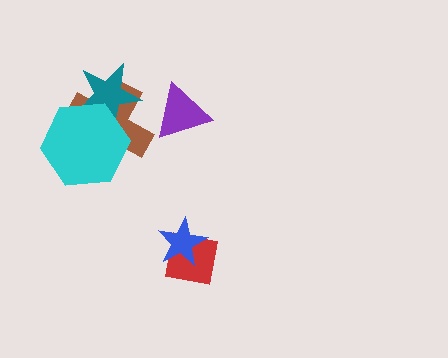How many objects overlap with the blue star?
1 object overlaps with the blue star.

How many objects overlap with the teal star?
2 objects overlap with the teal star.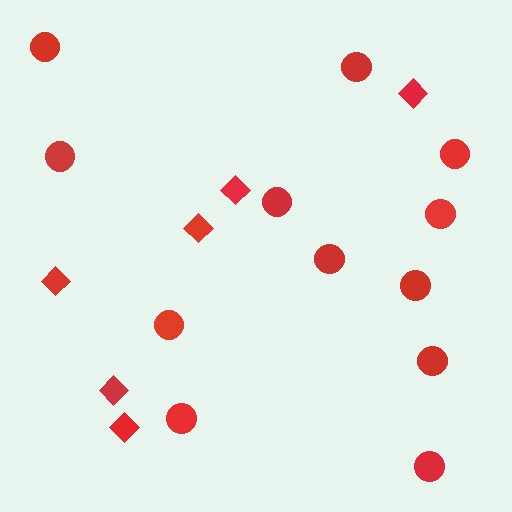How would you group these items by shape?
There are 2 groups: one group of diamonds (6) and one group of circles (12).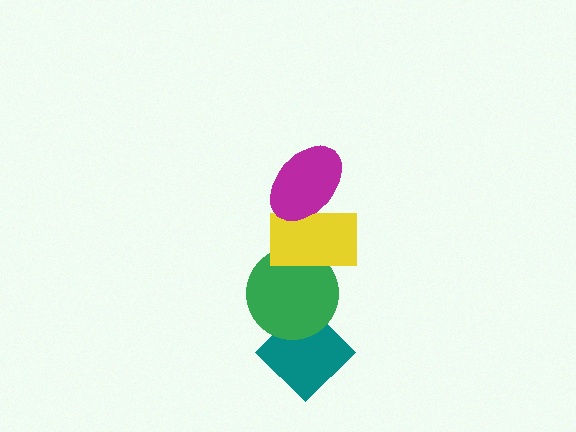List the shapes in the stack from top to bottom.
From top to bottom: the magenta ellipse, the yellow rectangle, the green circle, the teal diamond.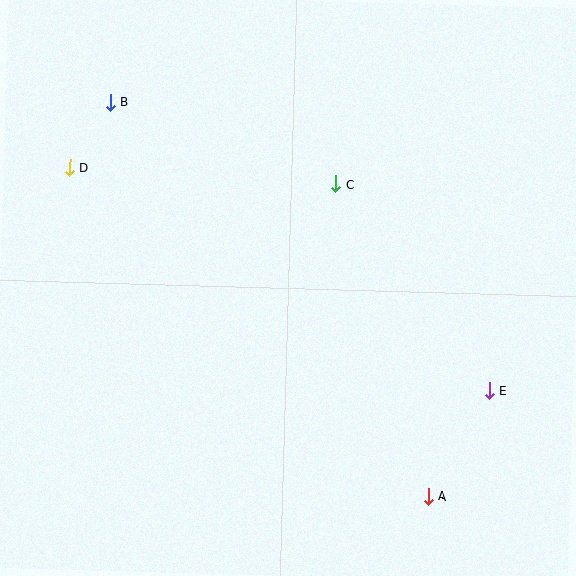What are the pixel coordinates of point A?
Point A is at (428, 496).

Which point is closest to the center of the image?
Point C at (336, 184) is closest to the center.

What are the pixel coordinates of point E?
Point E is at (489, 391).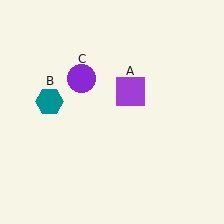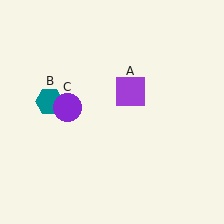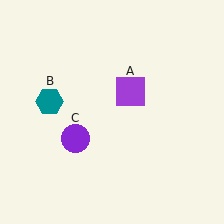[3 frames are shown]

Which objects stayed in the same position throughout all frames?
Purple square (object A) and teal hexagon (object B) remained stationary.